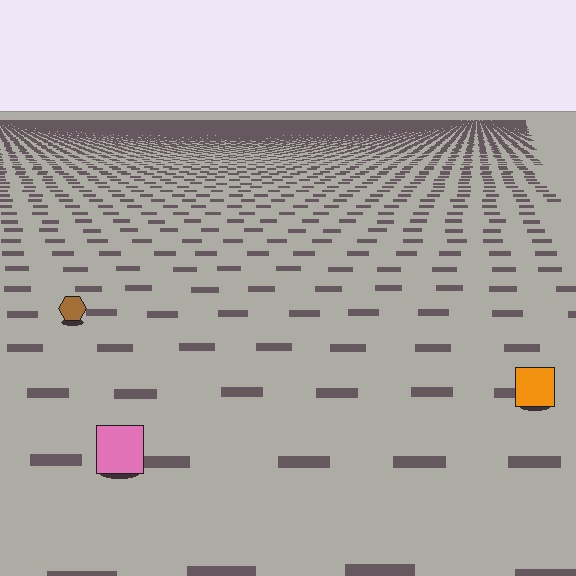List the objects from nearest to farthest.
From nearest to farthest: the pink square, the orange square, the brown hexagon.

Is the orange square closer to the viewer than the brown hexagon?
Yes. The orange square is closer — you can tell from the texture gradient: the ground texture is coarser near it.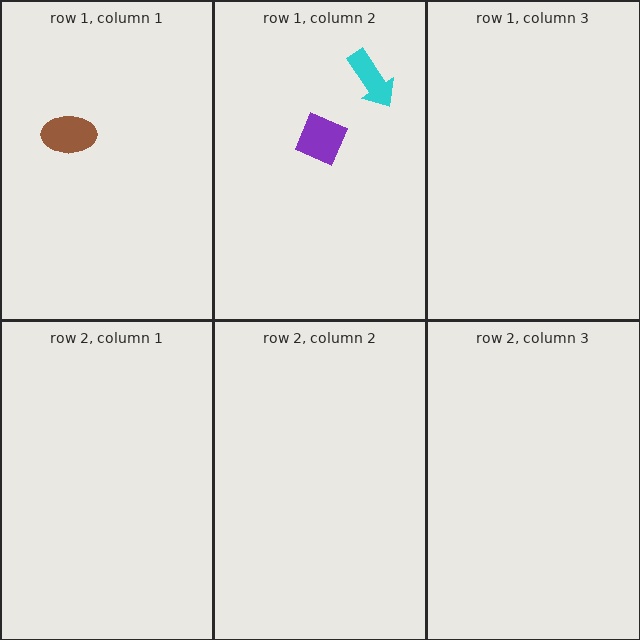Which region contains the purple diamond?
The row 1, column 2 region.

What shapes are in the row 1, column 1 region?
The brown ellipse.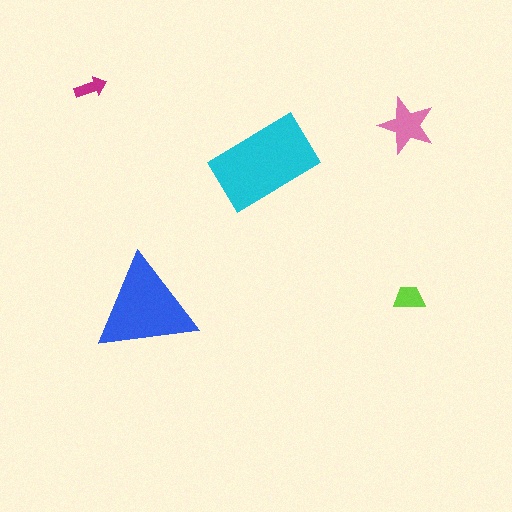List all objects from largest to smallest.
The cyan rectangle, the blue triangle, the pink star, the lime trapezoid, the magenta arrow.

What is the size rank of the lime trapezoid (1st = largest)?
4th.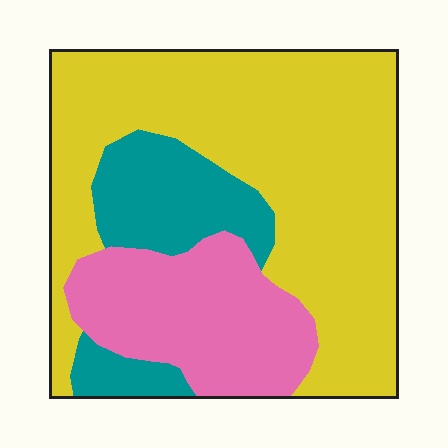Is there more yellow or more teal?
Yellow.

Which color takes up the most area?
Yellow, at roughly 60%.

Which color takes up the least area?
Teal, at roughly 15%.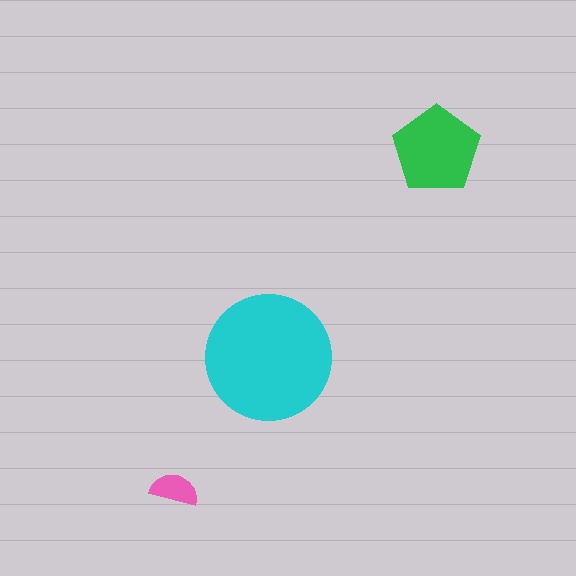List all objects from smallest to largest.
The pink semicircle, the green pentagon, the cyan circle.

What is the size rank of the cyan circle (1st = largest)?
1st.